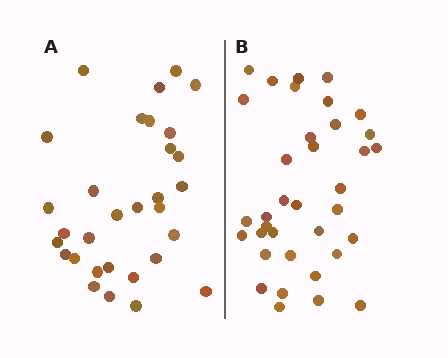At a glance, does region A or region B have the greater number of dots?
Region B (the right region) has more dots.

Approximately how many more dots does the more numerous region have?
Region B has about 5 more dots than region A.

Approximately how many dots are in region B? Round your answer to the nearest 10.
About 40 dots. (The exact count is 36, which rounds to 40.)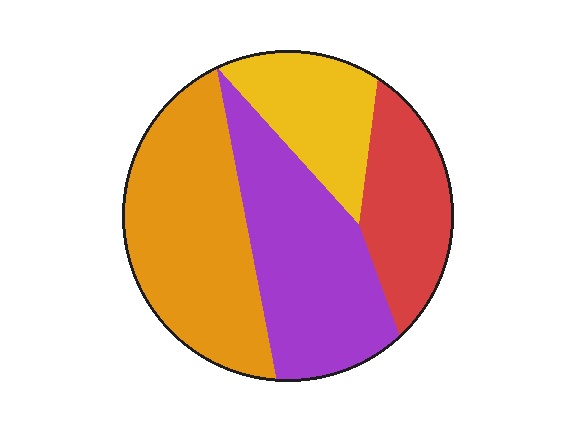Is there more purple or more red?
Purple.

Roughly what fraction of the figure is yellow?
Yellow covers around 15% of the figure.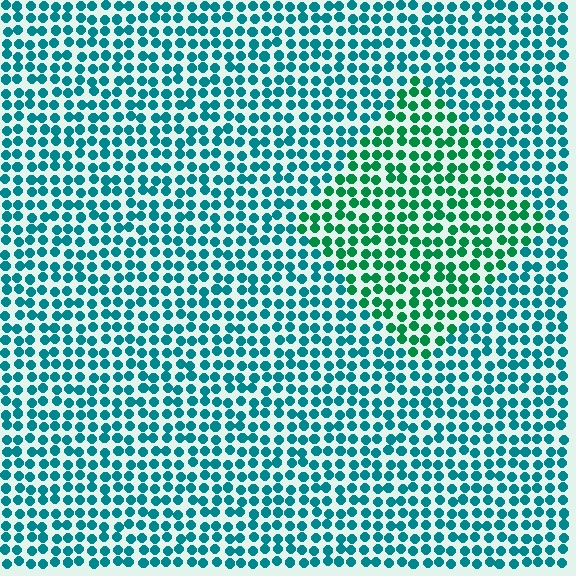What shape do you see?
I see a diamond.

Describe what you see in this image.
The image is filled with small teal elements in a uniform arrangement. A diamond-shaped region is visible where the elements are tinted to a slightly different hue, forming a subtle color boundary.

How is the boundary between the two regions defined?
The boundary is defined purely by a slight shift in hue (about 35 degrees). Spacing, size, and orientation are identical on both sides.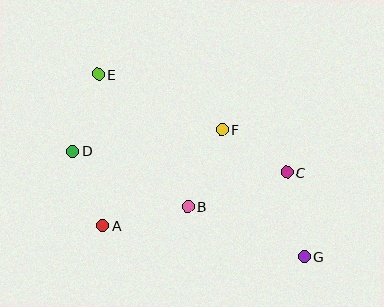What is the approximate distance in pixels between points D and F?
The distance between D and F is approximately 151 pixels.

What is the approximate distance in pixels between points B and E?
The distance between B and E is approximately 160 pixels.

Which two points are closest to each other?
Points C and F are closest to each other.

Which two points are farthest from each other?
Points E and G are farthest from each other.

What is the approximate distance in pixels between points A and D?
The distance between A and D is approximately 80 pixels.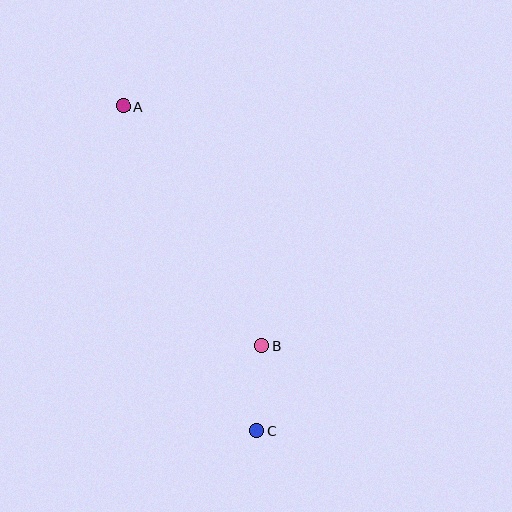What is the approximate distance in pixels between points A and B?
The distance between A and B is approximately 277 pixels.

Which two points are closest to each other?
Points B and C are closest to each other.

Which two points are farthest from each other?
Points A and C are farthest from each other.